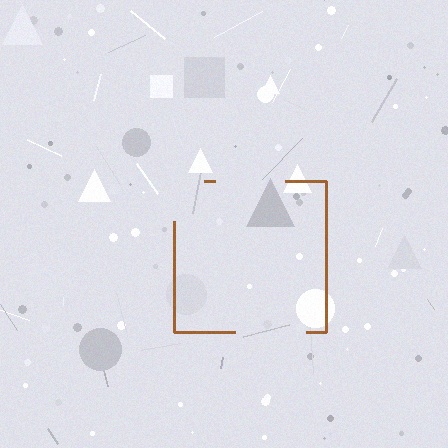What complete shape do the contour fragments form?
The contour fragments form a square.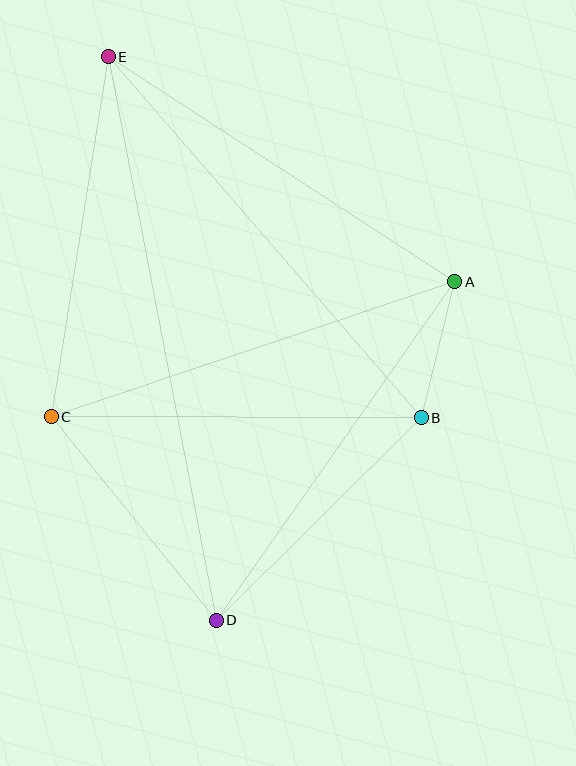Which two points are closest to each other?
Points A and B are closest to each other.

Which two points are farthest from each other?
Points D and E are farthest from each other.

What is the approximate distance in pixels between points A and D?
The distance between A and D is approximately 414 pixels.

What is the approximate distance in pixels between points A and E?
The distance between A and E is approximately 413 pixels.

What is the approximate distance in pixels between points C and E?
The distance between C and E is approximately 364 pixels.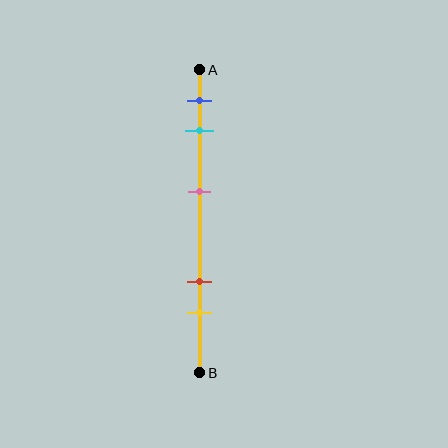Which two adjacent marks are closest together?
The blue and cyan marks are the closest adjacent pair.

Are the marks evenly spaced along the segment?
No, the marks are not evenly spaced.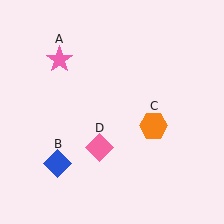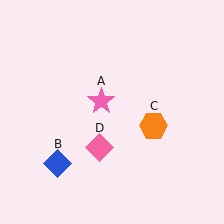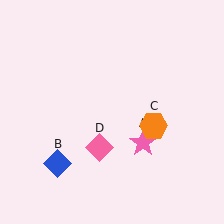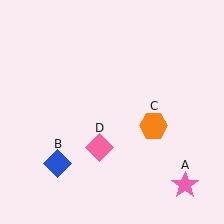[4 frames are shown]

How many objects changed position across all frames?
1 object changed position: pink star (object A).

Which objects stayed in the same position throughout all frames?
Blue diamond (object B) and orange hexagon (object C) and pink diamond (object D) remained stationary.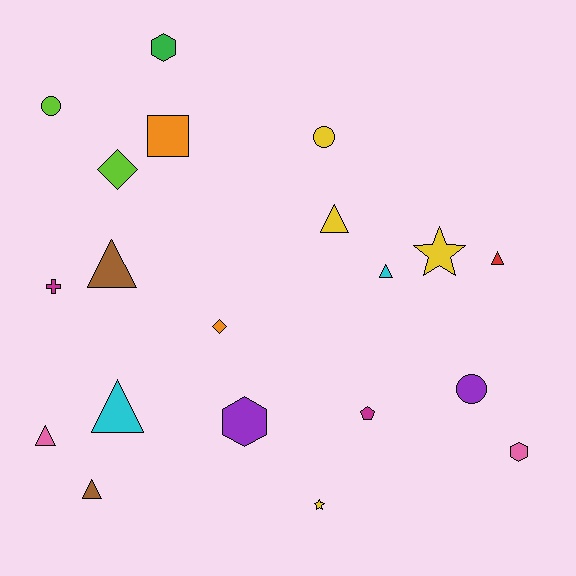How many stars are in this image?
There are 2 stars.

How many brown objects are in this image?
There are 2 brown objects.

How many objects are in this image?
There are 20 objects.